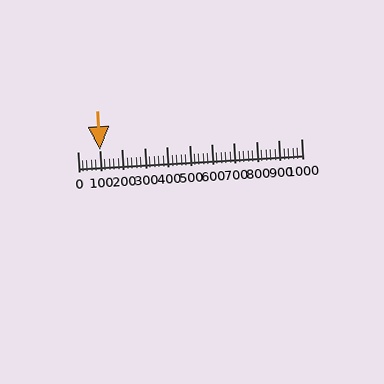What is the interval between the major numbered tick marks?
The major tick marks are spaced 100 units apart.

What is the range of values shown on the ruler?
The ruler shows values from 0 to 1000.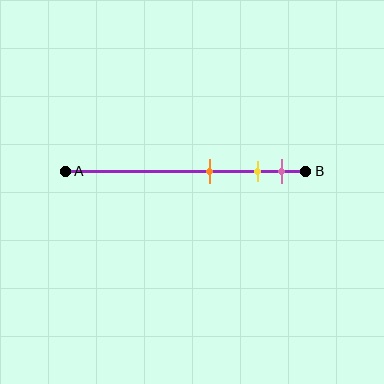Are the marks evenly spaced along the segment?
No, the marks are not evenly spaced.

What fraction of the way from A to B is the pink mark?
The pink mark is approximately 90% (0.9) of the way from A to B.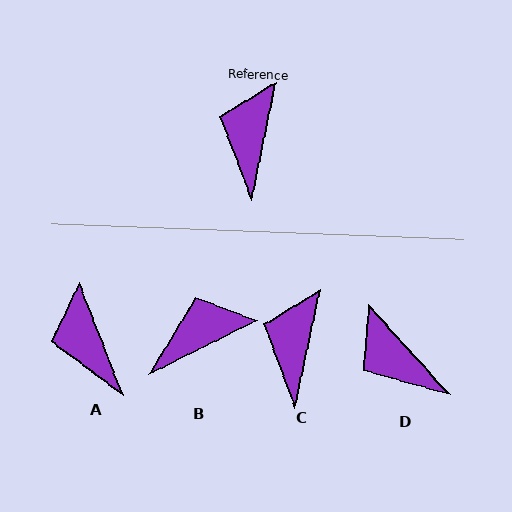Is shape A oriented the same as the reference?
No, it is off by about 34 degrees.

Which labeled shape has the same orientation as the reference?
C.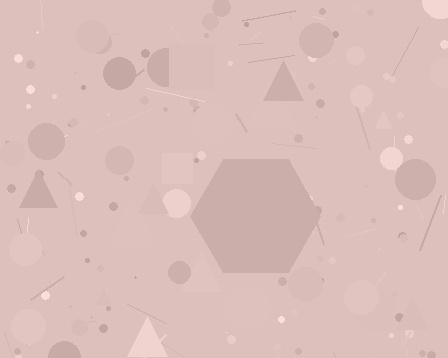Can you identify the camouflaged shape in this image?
The camouflaged shape is a hexagon.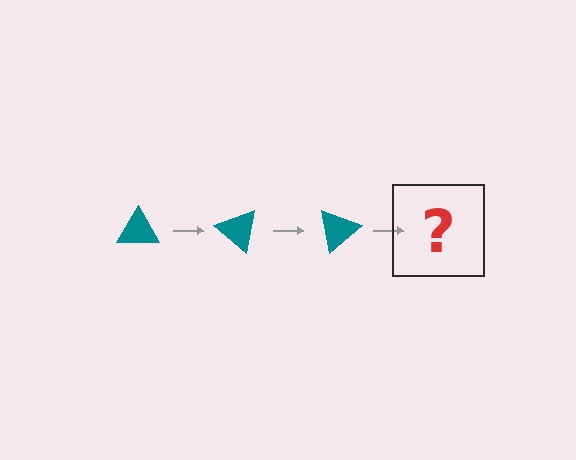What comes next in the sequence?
The next element should be a teal triangle rotated 120 degrees.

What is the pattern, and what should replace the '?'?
The pattern is that the triangle rotates 40 degrees each step. The '?' should be a teal triangle rotated 120 degrees.